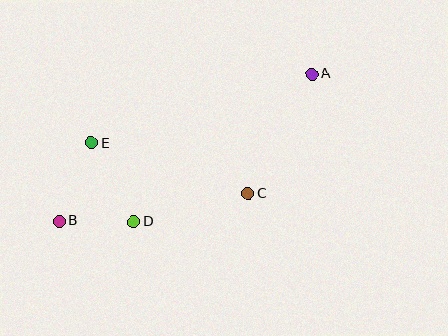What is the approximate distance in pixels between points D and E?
The distance between D and E is approximately 89 pixels.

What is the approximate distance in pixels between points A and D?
The distance between A and D is approximately 232 pixels.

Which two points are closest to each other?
Points B and D are closest to each other.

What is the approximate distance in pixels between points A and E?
The distance between A and E is approximately 231 pixels.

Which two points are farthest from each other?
Points A and B are farthest from each other.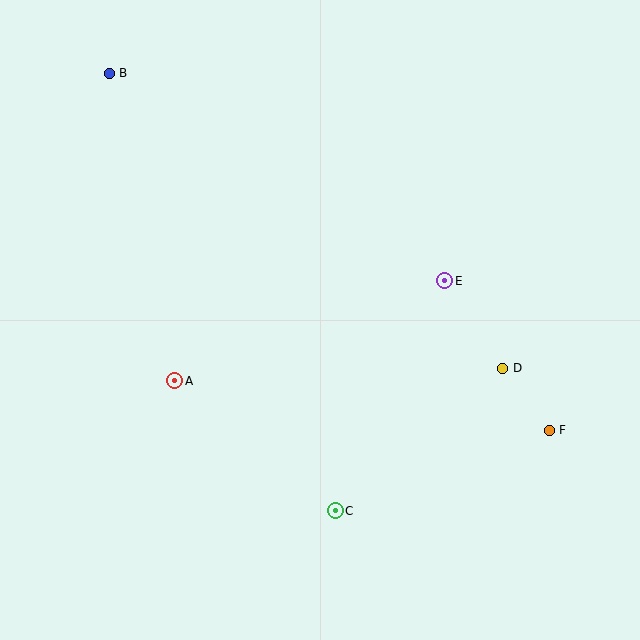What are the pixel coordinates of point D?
Point D is at (503, 368).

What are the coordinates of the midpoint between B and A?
The midpoint between B and A is at (142, 227).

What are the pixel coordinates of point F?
Point F is at (549, 430).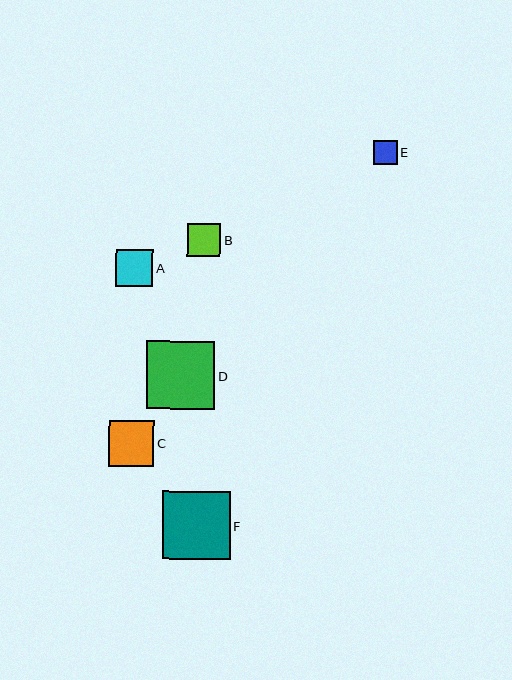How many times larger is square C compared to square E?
Square C is approximately 1.9 times the size of square E.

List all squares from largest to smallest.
From largest to smallest: D, F, C, A, B, E.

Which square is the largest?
Square D is the largest with a size of approximately 68 pixels.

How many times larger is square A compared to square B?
Square A is approximately 1.1 times the size of square B.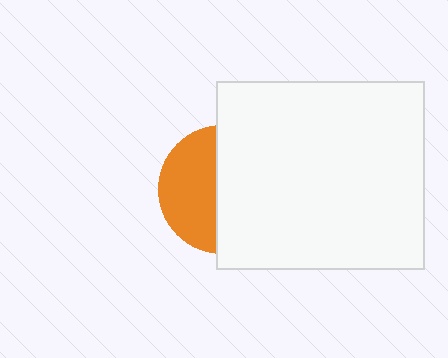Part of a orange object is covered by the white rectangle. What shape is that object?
It is a circle.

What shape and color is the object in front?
The object in front is a white rectangle.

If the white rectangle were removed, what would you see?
You would see the complete orange circle.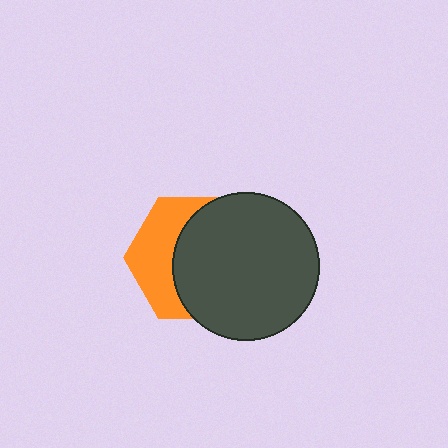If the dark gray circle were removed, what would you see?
You would see the complete orange hexagon.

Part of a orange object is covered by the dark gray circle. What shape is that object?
It is a hexagon.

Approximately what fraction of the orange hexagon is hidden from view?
Roughly 60% of the orange hexagon is hidden behind the dark gray circle.